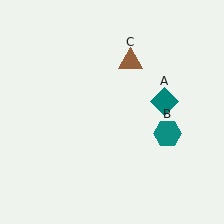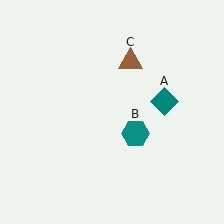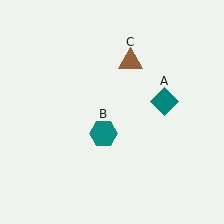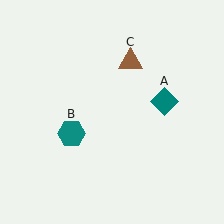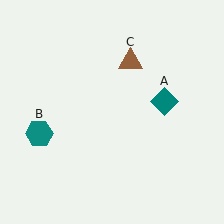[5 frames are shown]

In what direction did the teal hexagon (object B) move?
The teal hexagon (object B) moved left.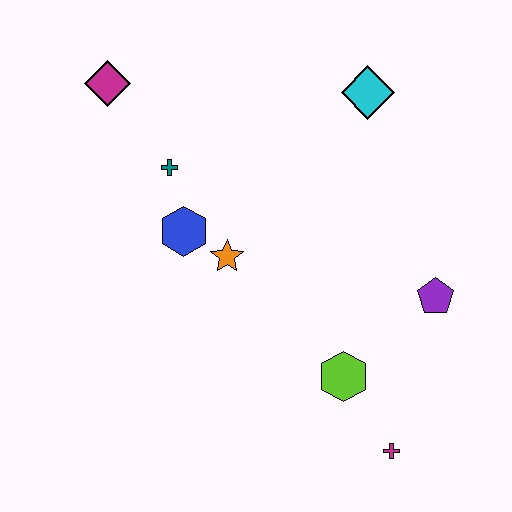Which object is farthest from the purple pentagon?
The magenta diamond is farthest from the purple pentagon.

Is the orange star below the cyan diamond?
Yes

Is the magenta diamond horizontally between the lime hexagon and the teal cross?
No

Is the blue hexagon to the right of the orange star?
No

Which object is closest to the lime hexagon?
The magenta cross is closest to the lime hexagon.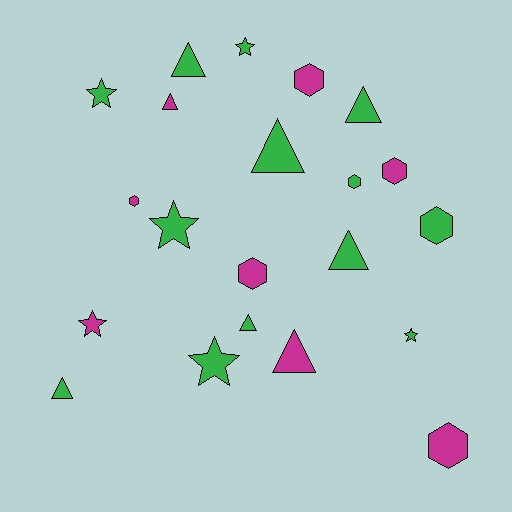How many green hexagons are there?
There are 2 green hexagons.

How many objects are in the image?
There are 21 objects.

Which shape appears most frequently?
Triangle, with 8 objects.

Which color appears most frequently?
Green, with 13 objects.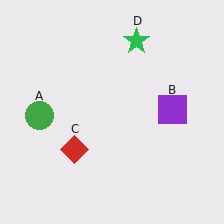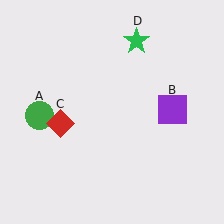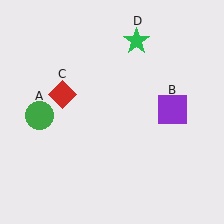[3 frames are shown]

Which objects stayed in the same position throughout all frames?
Green circle (object A) and purple square (object B) and green star (object D) remained stationary.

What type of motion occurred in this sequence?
The red diamond (object C) rotated clockwise around the center of the scene.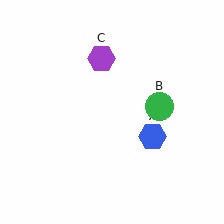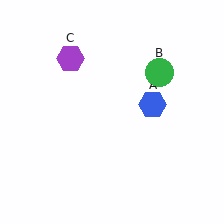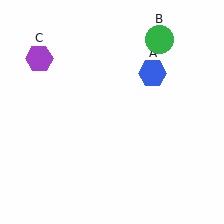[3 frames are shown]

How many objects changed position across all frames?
3 objects changed position: blue hexagon (object A), green circle (object B), purple hexagon (object C).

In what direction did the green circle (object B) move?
The green circle (object B) moved up.